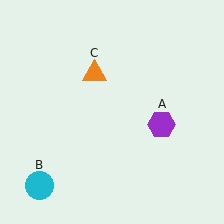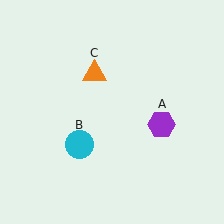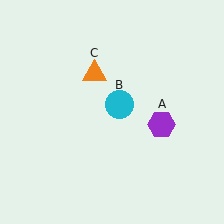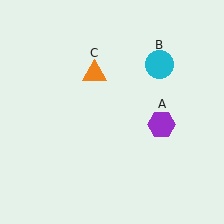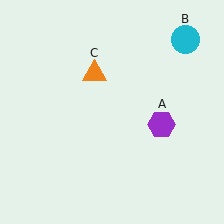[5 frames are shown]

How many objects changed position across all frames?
1 object changed position: cyan circle (object B).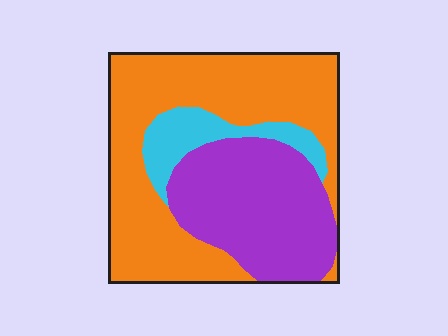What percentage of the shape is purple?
Purple covers 35% of the shape.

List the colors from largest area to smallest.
From largest to smallest: orange, purple, cyan.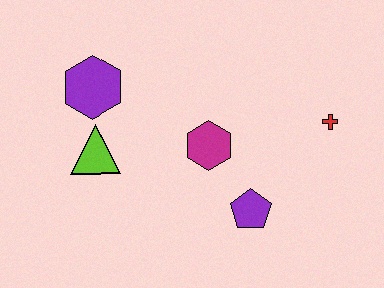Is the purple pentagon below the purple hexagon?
Yes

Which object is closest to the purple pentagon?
The magenta hexagon is closest to the purple pentagon.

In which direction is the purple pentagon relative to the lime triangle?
The purple pentagon is to the right of the lime triangle.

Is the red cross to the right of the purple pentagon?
Yes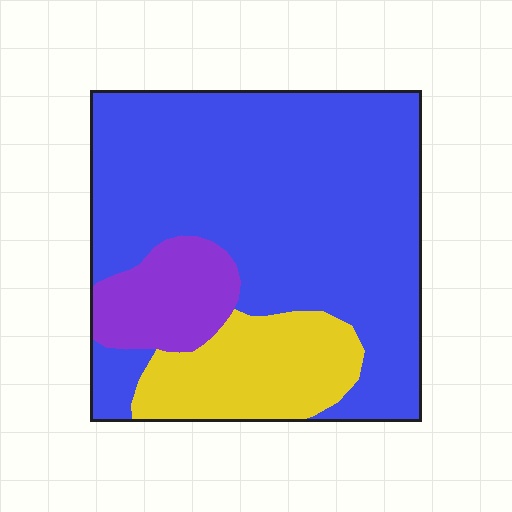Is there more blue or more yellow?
Blue.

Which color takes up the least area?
Purple, at roughly 10%.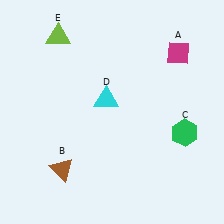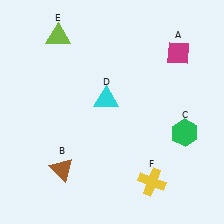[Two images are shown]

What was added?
A yellow cross (F) was added in Image 2.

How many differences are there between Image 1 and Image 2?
There is 1 difference between the two images.